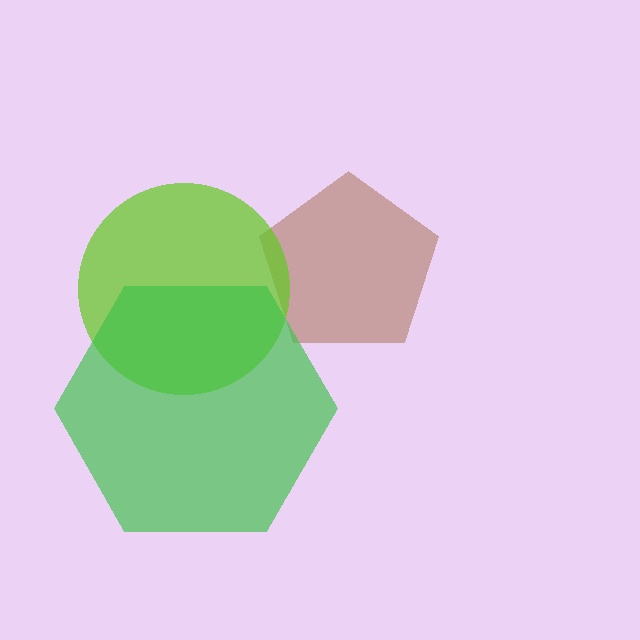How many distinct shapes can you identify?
There are 3 distinct shapes: a brown pentagon, a lime circle, a green hexagon.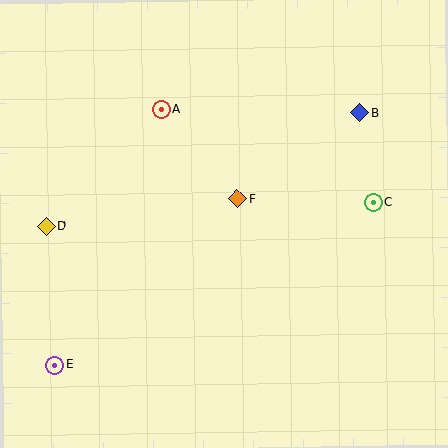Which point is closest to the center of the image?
Point F at (237, 198) is closest to the center.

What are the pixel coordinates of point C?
Point C is at (373, 202).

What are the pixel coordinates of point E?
Point E is at (55, 365).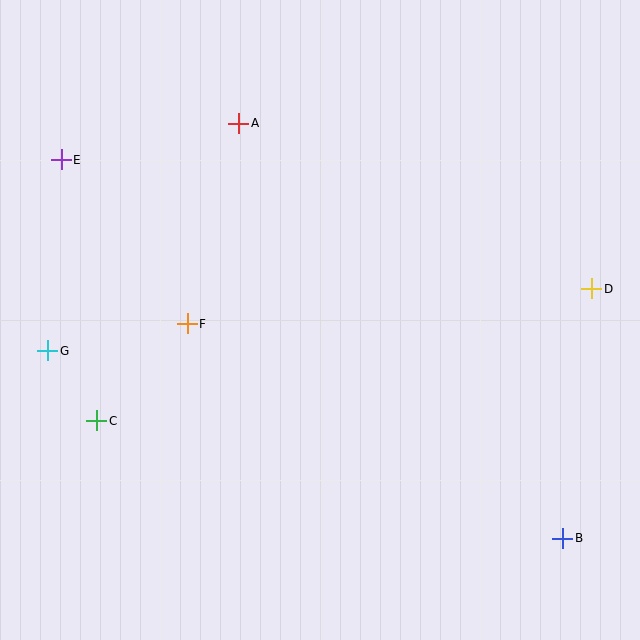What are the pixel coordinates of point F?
Point F is at (187, 324).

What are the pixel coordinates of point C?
Point C is at (97, 421).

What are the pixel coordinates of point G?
Point G is at (48, 351).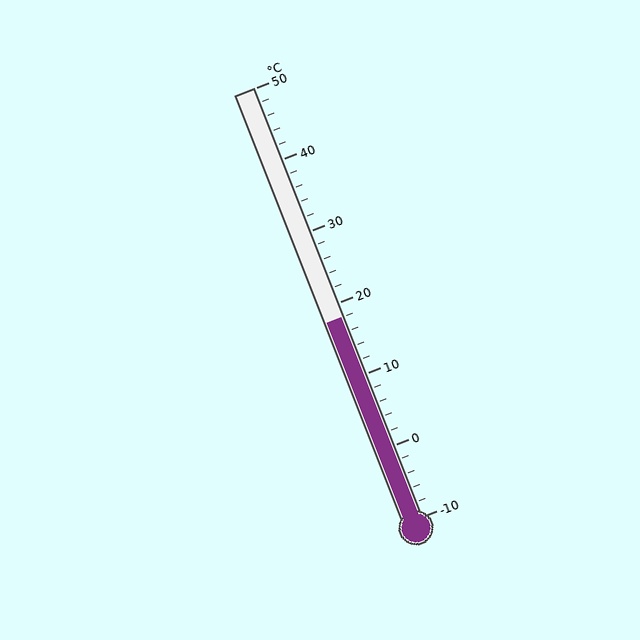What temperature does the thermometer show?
The thermometer shows approximately 18°C.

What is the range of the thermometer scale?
The thermometer scale ranges from -10°C to 50°C.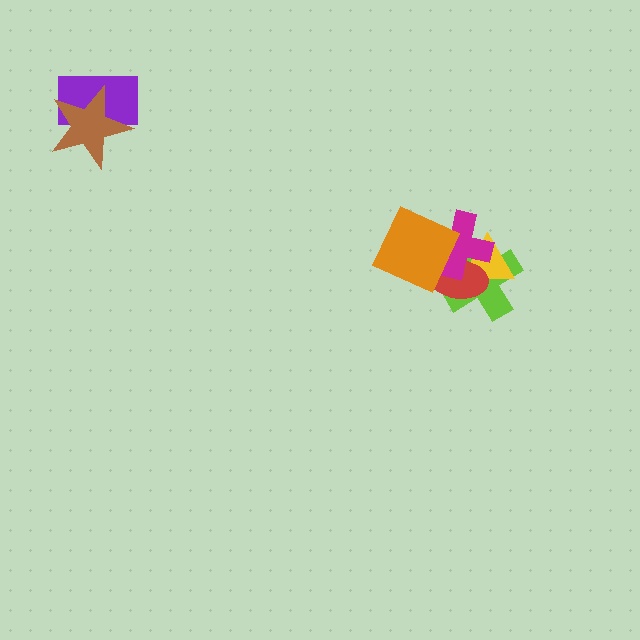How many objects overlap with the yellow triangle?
3 objects overlap with the yellow triangle.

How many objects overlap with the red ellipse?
4 objects overlap with the red ellipse.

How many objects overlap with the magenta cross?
4 objects overlap with the magenta cross.